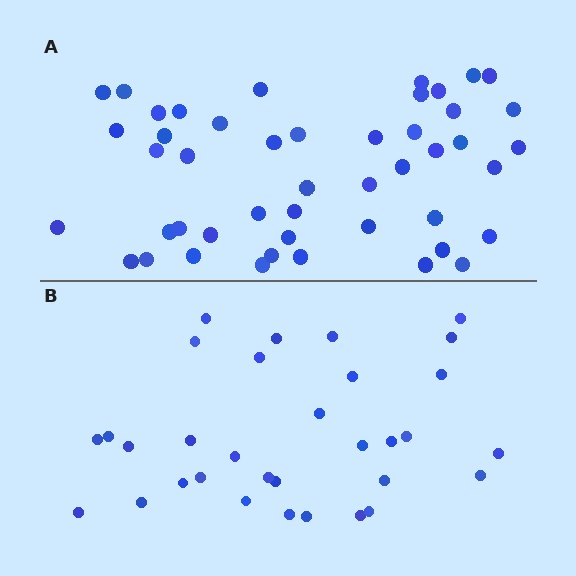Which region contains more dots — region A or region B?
Region A (the top region) has more dots.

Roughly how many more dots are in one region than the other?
Region A has approximately 15 more dots than region B.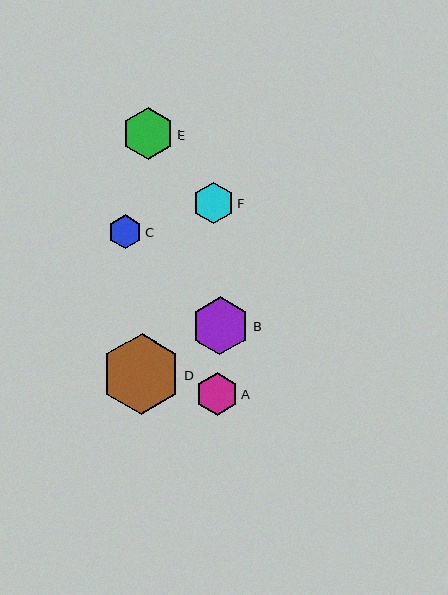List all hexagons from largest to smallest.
From largest to smallest: D, B, E, A, F, C.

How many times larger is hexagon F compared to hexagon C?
Hexagon F is approximately 1.2 times the size of hexagon C.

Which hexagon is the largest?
Hexagon D is the largest with a size of approximately 80 pixels.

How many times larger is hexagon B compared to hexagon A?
Hexagon B is approximately 1.4 times the size of hexagon A.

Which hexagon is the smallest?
Hexagon C is the smallest with a size of approximately 34 pixels.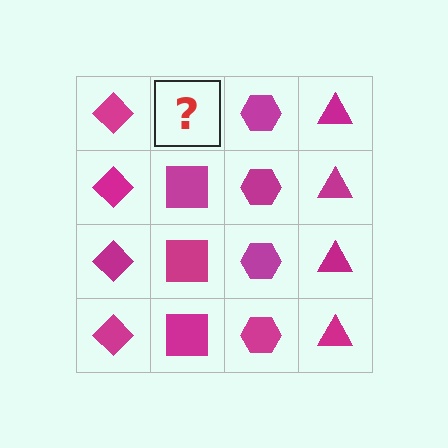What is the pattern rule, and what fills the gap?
The rule is that each column has a consistent shape. The gap should be filled with a magenta square.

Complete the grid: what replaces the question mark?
The question mark should be replaced with a magenta square.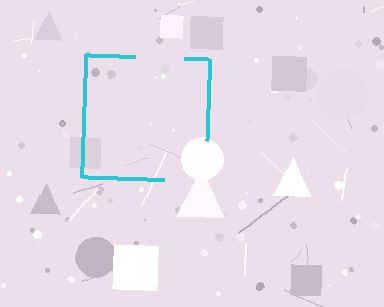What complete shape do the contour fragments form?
The contour fragments form a square.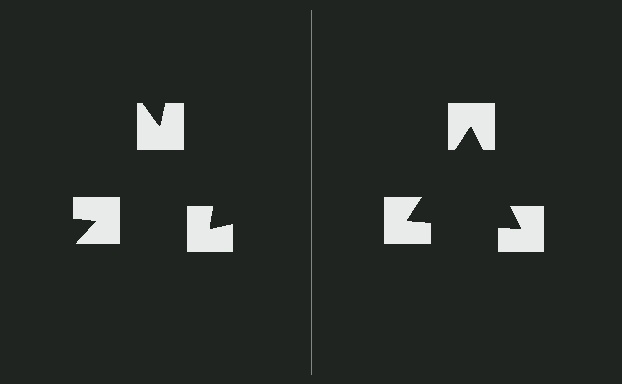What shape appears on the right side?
An illusory triangle.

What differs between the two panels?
The notched squares are positioned identically on both sides; only the wedge orientations differ. On the right they align to a triangle; on the left they are misaligned.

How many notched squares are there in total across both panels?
6 — 3 on each side.